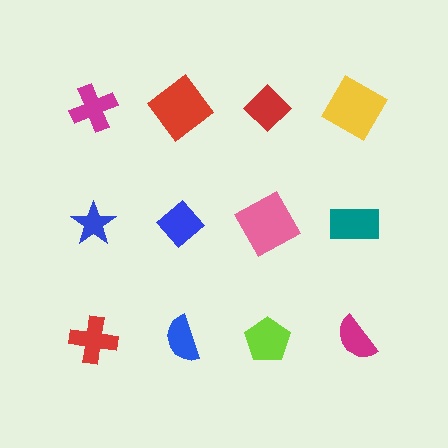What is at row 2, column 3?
A pink square.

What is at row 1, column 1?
A magenta cross.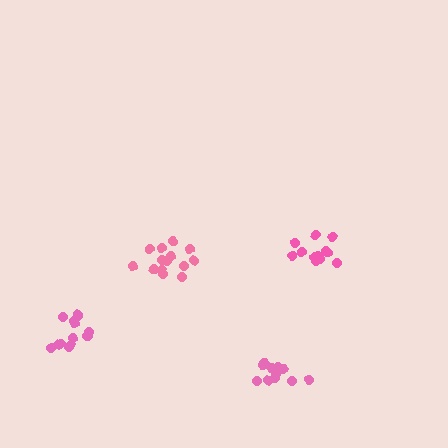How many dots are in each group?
Group 1: 12 dots, Group 2: 14 dots, Group 3: 11 dots, Group 4: 12 dots (49 total).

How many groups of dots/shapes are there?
There are 4 groups.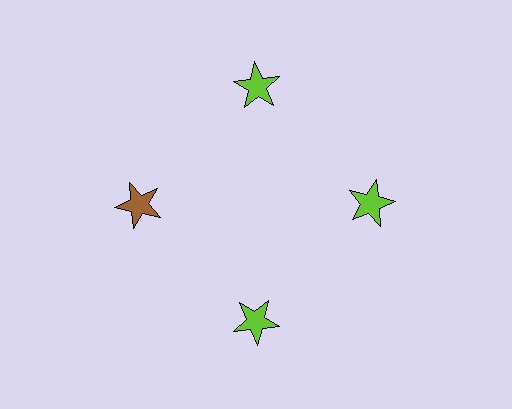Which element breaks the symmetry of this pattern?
The brown star at roughly the 9 o'clock position breaks the symmetry. All other shapes are lime stars.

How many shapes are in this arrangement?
There are 4 shapes arranged in a ring pattern.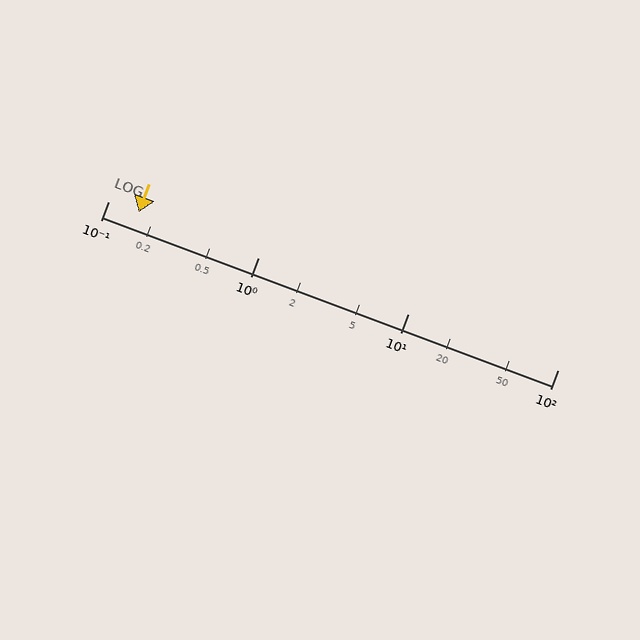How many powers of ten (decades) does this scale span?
The scale spans 3 decades, from 0.1 to 100.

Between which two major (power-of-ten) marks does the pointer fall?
The pointer is between 0.1 and 1.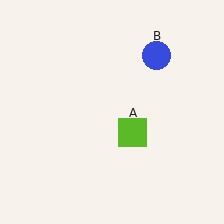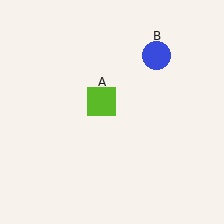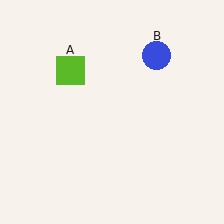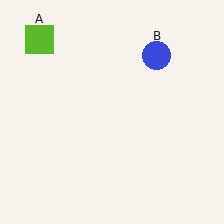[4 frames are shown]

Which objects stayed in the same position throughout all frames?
Blue circle (object B) remained stationary.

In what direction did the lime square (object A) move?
The lime square (object A) moved up and to the left.